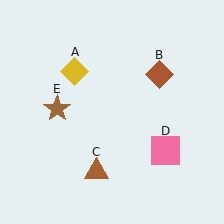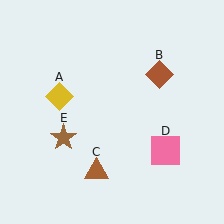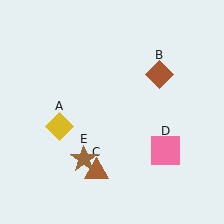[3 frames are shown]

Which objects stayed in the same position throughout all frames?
Brown diamond (object B) and brown triangle (object C) and pink square (object D) remained stationary.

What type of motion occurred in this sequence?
The yellow diamond (object A), brown star (object E) rotated counterclockwise around the center of the scene.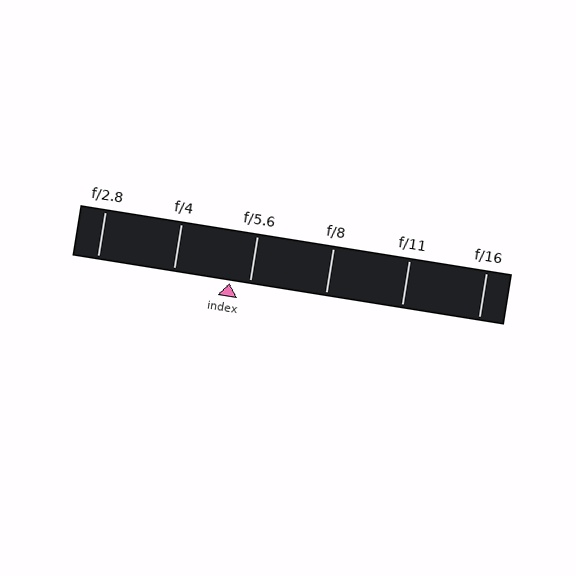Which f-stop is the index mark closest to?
The index mark is closest to f/5.6.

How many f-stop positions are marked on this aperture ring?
There are 6 f-stop positions marked.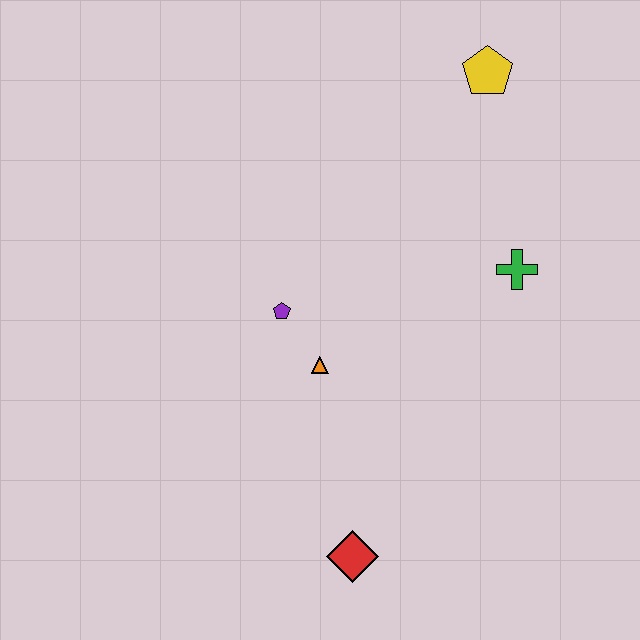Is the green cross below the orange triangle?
No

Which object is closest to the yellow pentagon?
The green cross is closest to the yellow pentagon.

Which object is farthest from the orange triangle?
The yellow pentagon is farthest from the orange triangle.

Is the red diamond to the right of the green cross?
No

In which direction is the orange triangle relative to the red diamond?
The orange triangle is above the red diamond.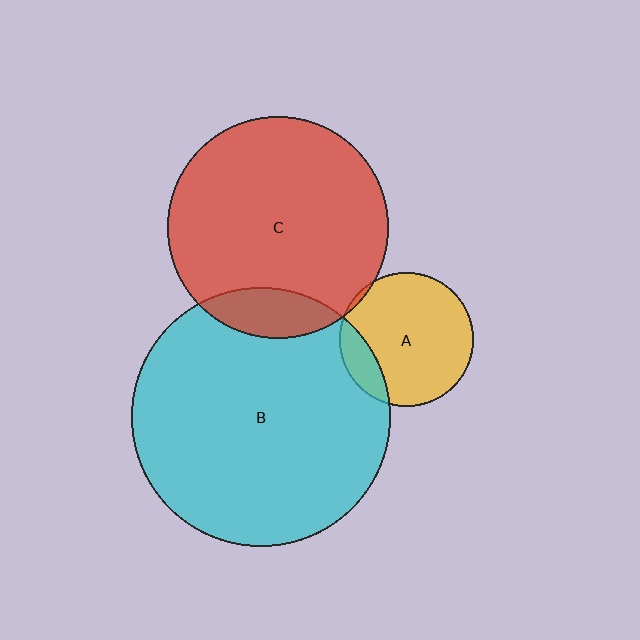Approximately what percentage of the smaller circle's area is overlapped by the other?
Approximately 15%.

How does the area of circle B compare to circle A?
Approximately 3.8 times.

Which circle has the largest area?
Circle B (cyan).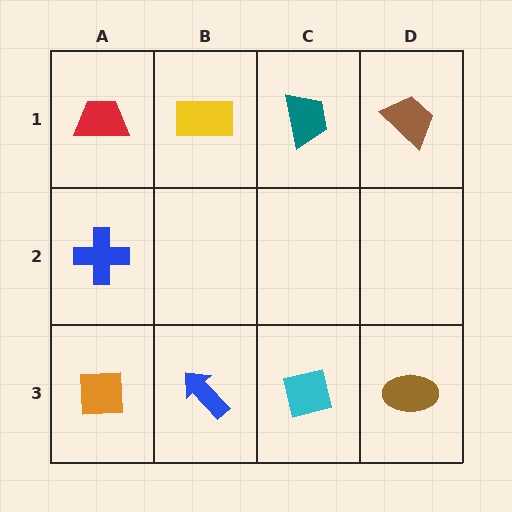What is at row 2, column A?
A blue cross.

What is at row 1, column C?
A teal trapezoid.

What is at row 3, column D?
A brown ellipse.